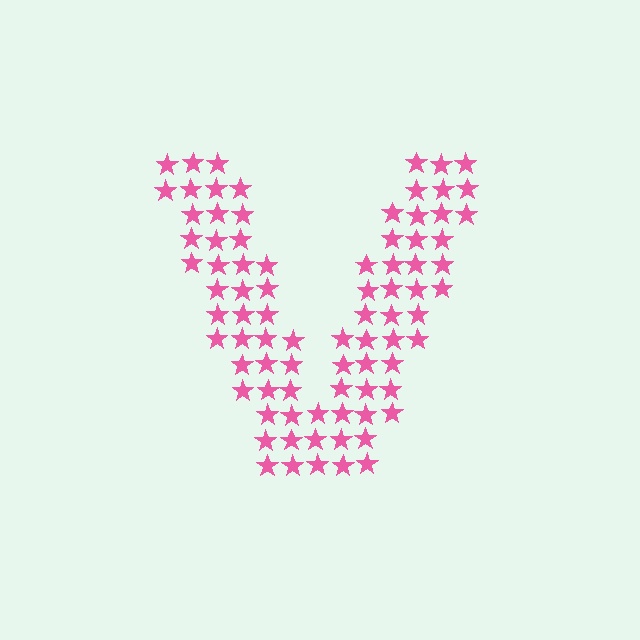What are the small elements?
The small elements are stars.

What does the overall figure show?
The overall figure shows the letter V.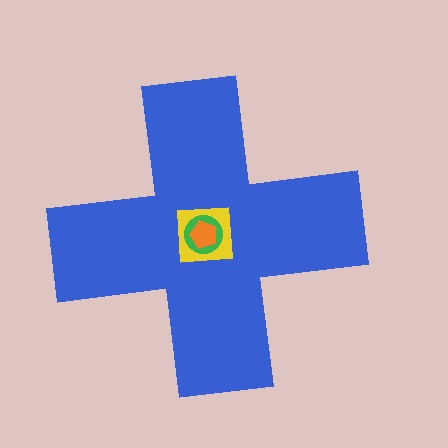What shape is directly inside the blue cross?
The yellow square.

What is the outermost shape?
The blue cross.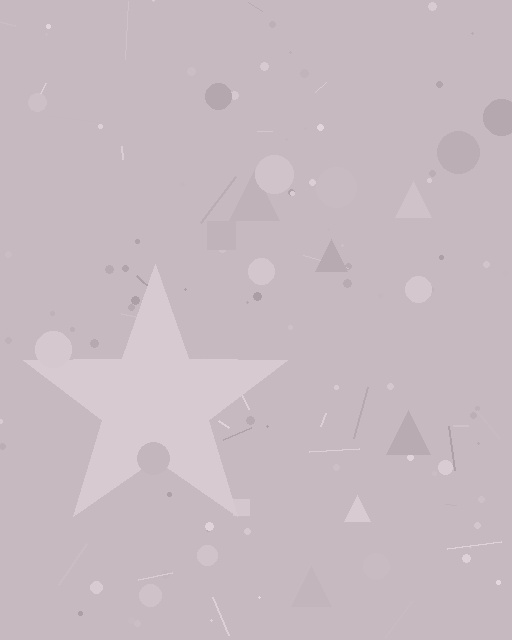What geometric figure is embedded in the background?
A star is embedded in the background.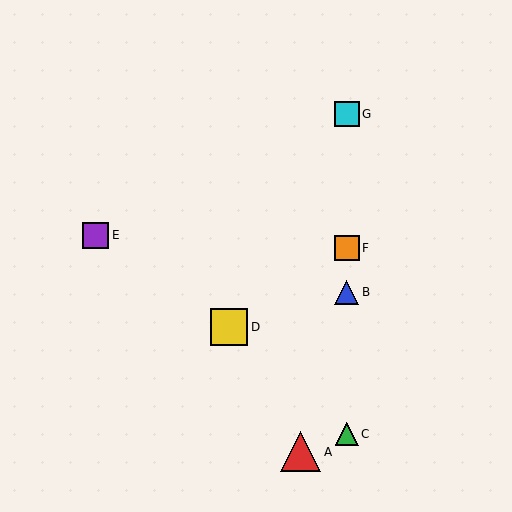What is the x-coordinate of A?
Object A is at x≈301.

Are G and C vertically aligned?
Yes, both are at x≈347.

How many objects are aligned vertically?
4 objects (B, C, F, G) are aligned vertically.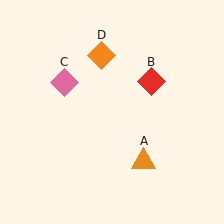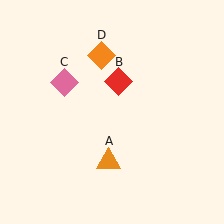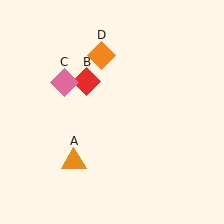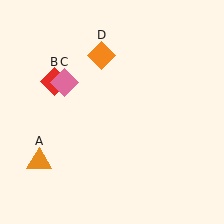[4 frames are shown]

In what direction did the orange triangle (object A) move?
The orange triangle (object A) moved left.